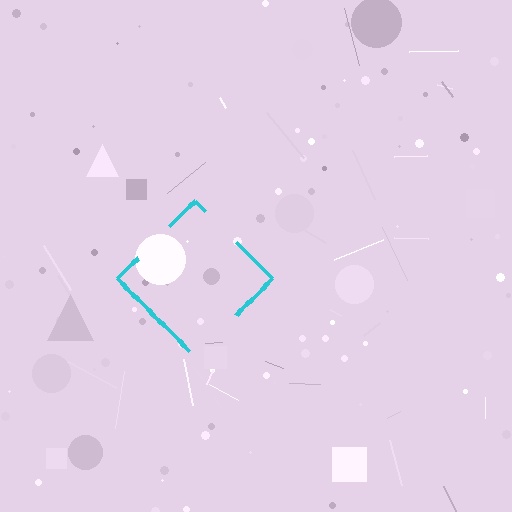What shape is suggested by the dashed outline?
The dashed outline suggests a diamond.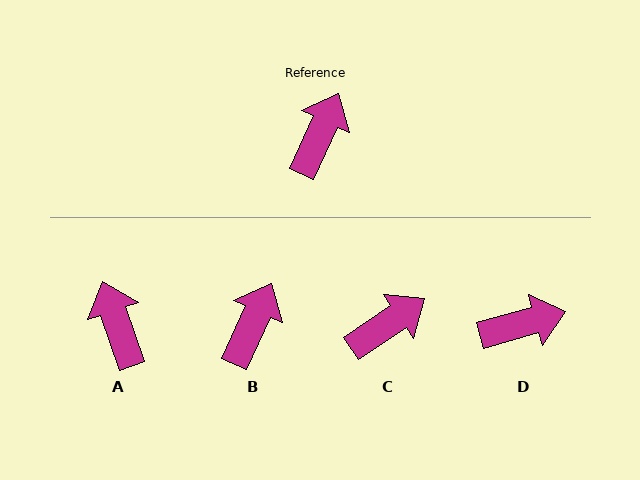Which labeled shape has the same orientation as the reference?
B.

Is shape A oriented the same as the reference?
No, it is off by about 44 degrees.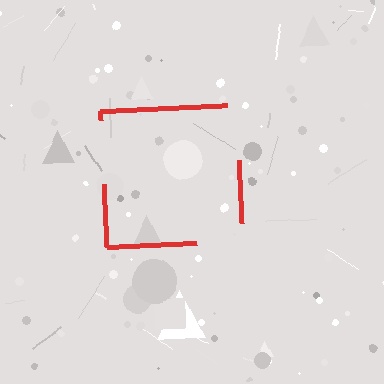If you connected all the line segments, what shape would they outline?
They would outline a square.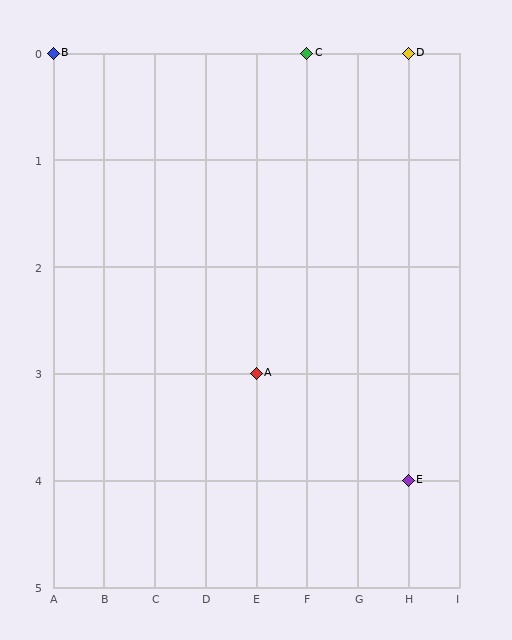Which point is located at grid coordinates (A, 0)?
Point B is at (A, 0).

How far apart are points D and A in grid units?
Points D and A are 3 columns and 3 rows apart (about 4.2 grid units diagonally).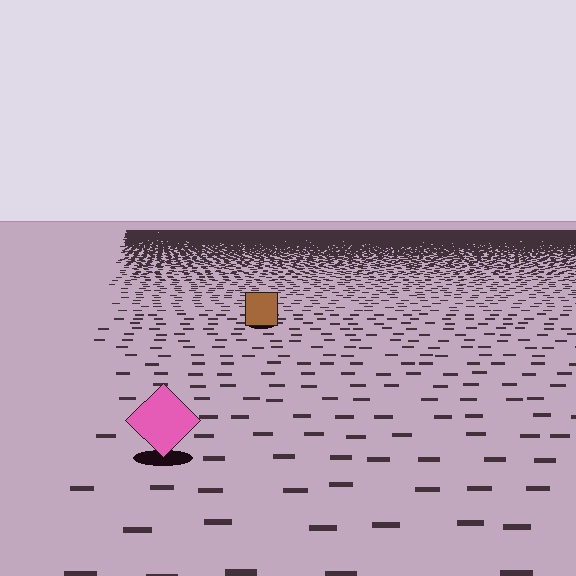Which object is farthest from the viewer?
The brown square is farthest from the viewer. It appears smaller and the ground texture around it is denser.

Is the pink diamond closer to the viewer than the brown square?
Yes. The pink diamond is closer — you can tell from the texture gradient: the ground texture is coarser near it.